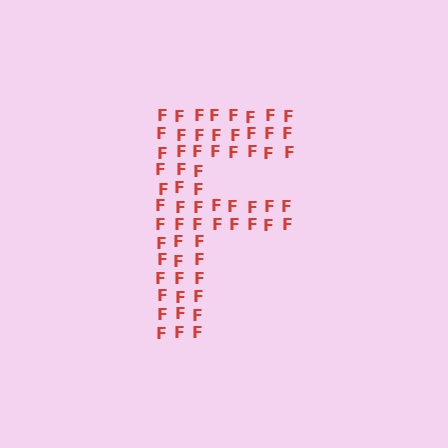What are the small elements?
The small elements are letter F's.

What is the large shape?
The large shape is the letter F.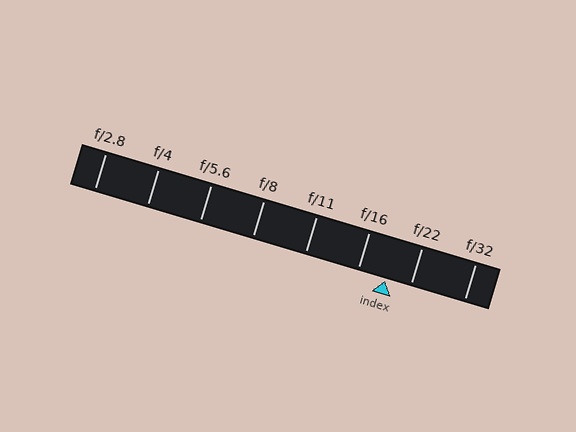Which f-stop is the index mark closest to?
The index mark is closest to f/22.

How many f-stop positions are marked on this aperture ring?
There are 8 f-stop positions marked.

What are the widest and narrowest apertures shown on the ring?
The widest aperture shown is f/2.8 and the narrowest is f/32.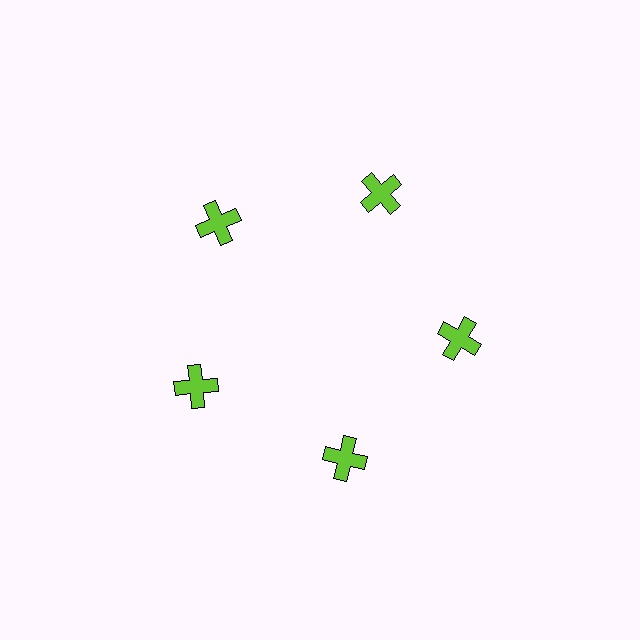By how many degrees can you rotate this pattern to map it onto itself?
The pattern maps onto itself every 72 degrees of rotation.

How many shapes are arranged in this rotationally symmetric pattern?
There are 5 shapes, arranged in 5 groups of 1.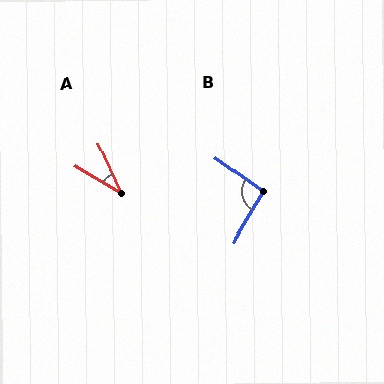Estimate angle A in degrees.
Approximately 35 degrees.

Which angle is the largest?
B, at approximately 95 degrees.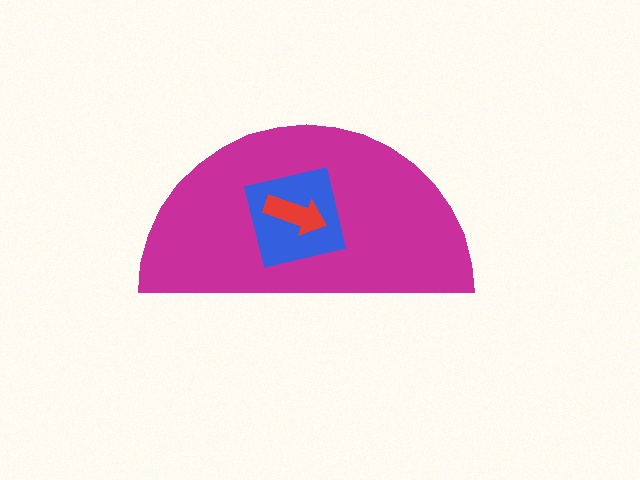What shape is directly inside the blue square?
The red arrow.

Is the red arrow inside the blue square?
Yes.